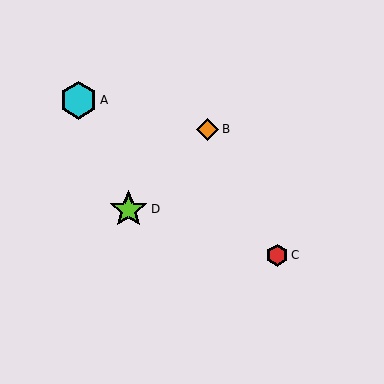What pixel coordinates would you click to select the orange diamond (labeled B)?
Click at (208, 129) to select the orange diamond B.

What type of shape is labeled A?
Shape A is a cyan hexagon.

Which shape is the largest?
The lime star (labeled D) is the largest.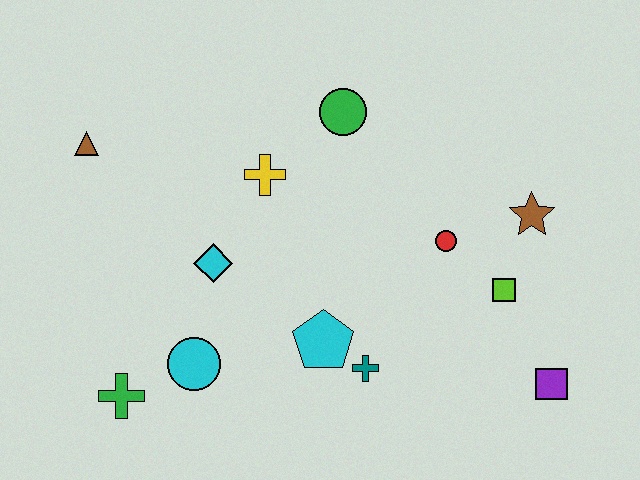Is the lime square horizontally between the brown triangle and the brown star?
Yes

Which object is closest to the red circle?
The lime square is closest to the red circle.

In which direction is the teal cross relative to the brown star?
The teal cross is to the left of the brown star.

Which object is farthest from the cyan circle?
The brown star is farthest from the cyan circle.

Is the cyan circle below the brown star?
Yes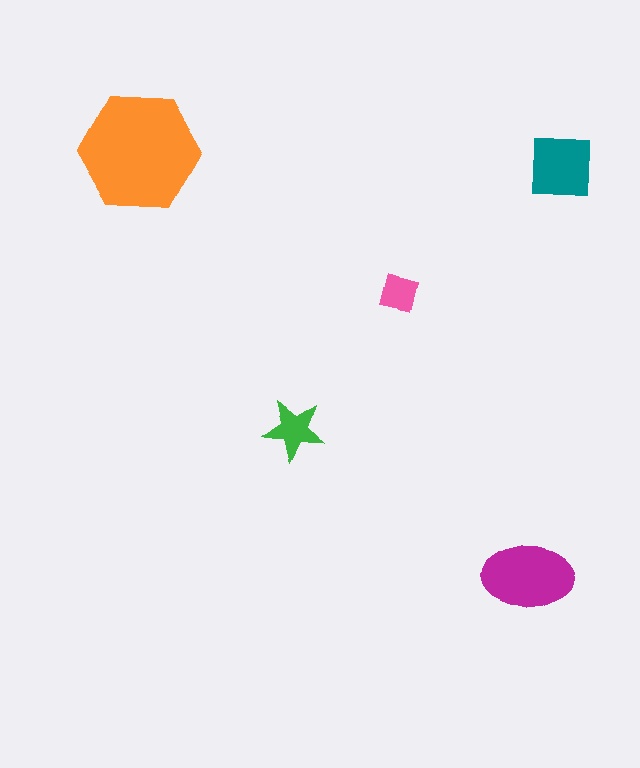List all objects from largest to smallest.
The orange hexagon, the magenta ellipse, the teal square, the green star, the pink square.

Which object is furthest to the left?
The orange hexagon is leftmost.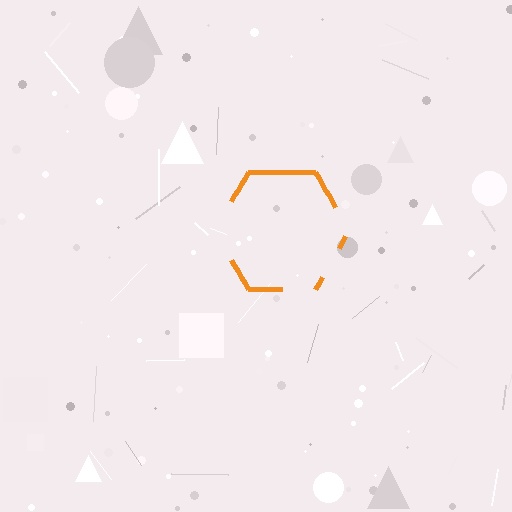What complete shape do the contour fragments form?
The contour fragments form a hexagon.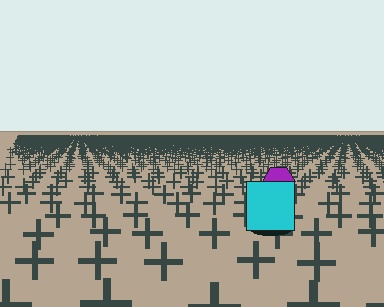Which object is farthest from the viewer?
The purple hexagon is farthest from the viewer. It appears smaller and the ground texture around it is denser.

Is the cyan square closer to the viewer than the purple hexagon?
Yes. The cyan square is closer — you can tell from the texture gradient: the ground texture is coarser near it.